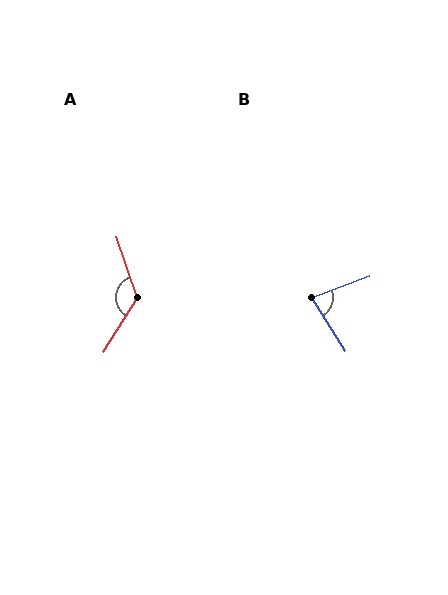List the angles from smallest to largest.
B (79°), A (129°).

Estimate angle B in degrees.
Approximately 79 degrees.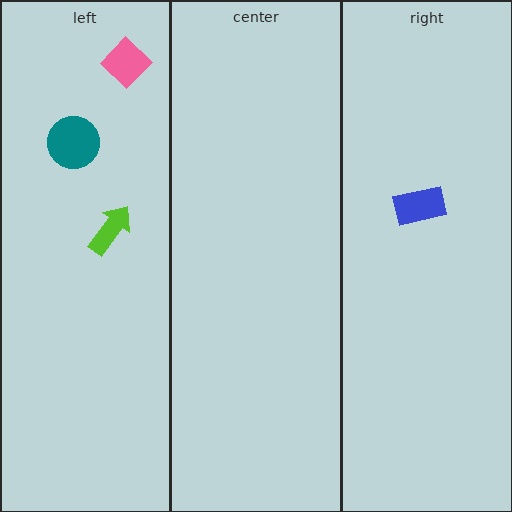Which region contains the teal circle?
The left region.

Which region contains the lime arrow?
The left region.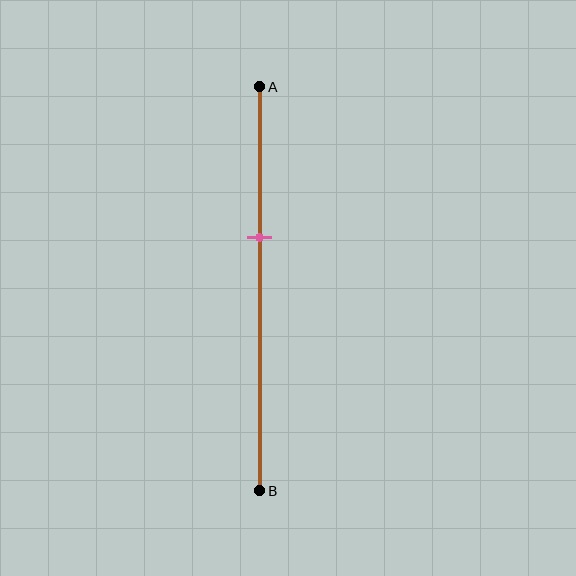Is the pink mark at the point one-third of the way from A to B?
No, the mark is at about 35% from A, not at the 33% one-third point.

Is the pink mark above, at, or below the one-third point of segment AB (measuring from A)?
The pink mark is below the one-third point of segment AB.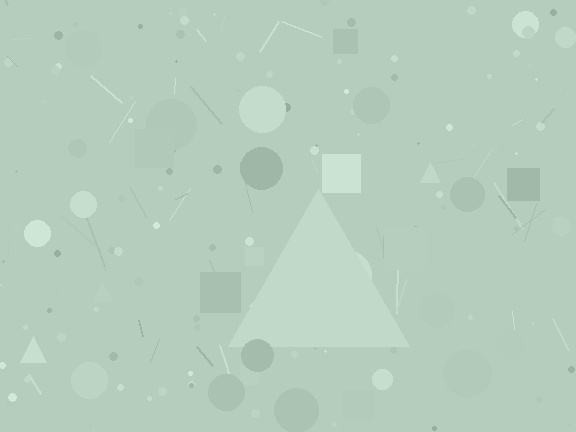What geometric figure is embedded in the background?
A triangle is embedded in the background.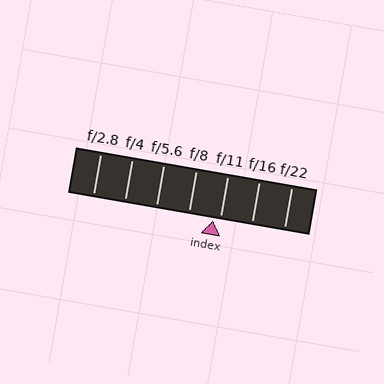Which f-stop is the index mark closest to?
The index mark is closest to f/11.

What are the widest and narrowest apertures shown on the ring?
The widest aperture shown is f/2.8 and the narrowest is f/22.